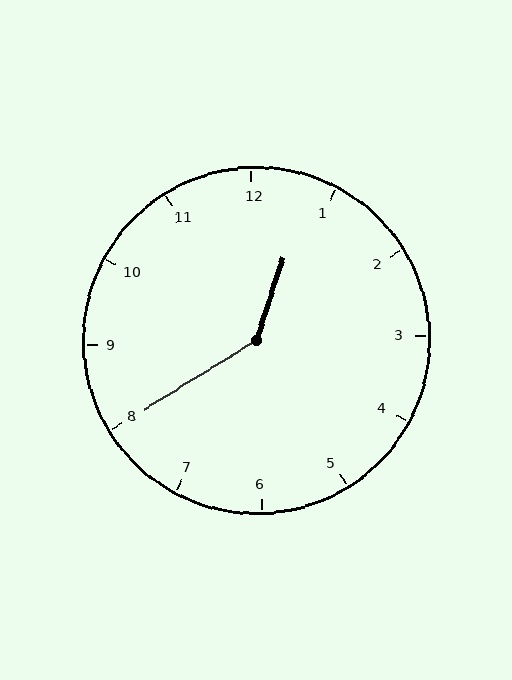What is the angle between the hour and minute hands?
Approximately 140 degrees.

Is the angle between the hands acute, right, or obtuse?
It is obtuse.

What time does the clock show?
12:40.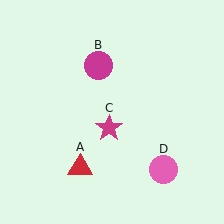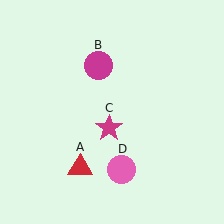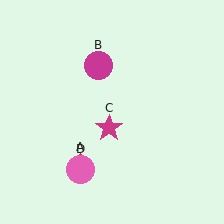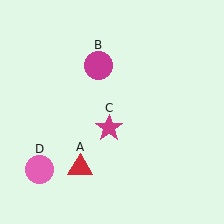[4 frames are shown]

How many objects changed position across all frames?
1 object changed position: pink circle (object D).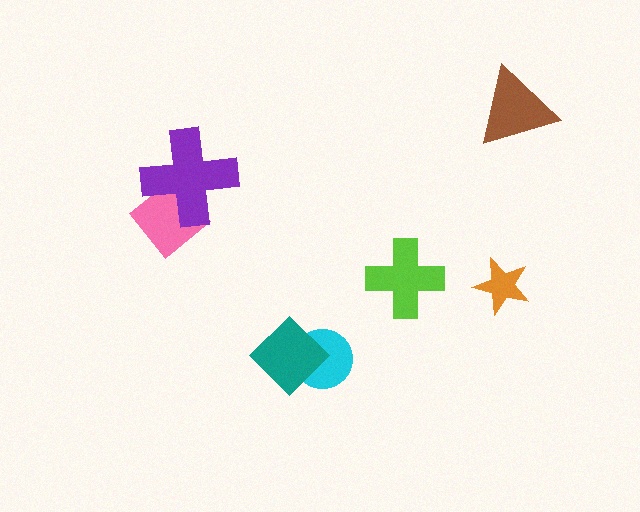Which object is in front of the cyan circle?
The teal diamond is in front of the cyan circle.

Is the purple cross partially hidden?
No, no other shape covers it.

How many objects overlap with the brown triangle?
0 objects overlap with the brown triangle.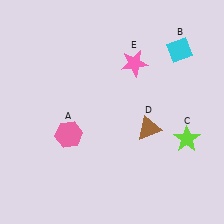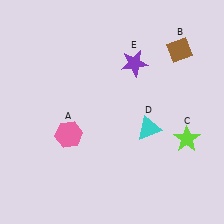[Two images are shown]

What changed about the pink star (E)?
In Image 1, E is pink. In Image 2, it changed to purple.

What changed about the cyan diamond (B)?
In Image 1, B is cyan. In Image 2, it changed to brown.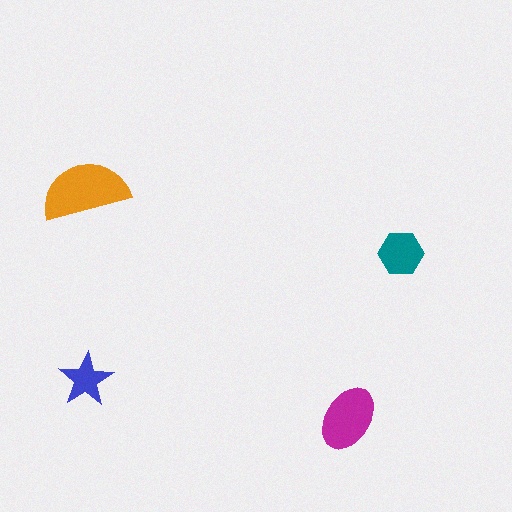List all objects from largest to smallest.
The orange semicircle, the magenta ellipse, the teal hexagon, the blue star.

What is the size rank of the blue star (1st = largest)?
4th.